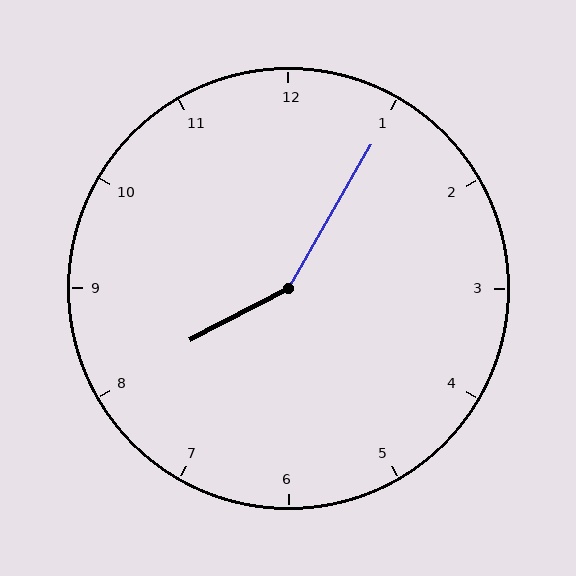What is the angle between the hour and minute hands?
Approximately 148 degrees.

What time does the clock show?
8:05.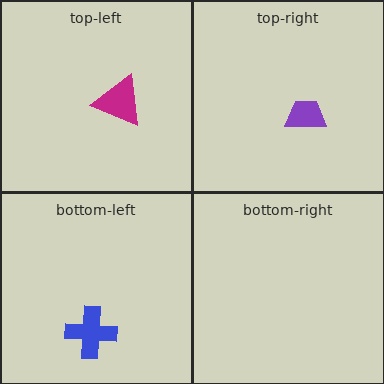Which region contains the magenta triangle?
The top-left region.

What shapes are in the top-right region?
The purple trapezoid.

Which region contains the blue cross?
The bottom-left region.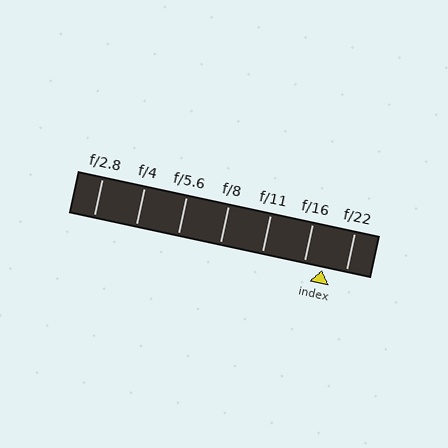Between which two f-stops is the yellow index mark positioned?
The index mark is between f/16 and f/22.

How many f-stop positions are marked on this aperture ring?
There are 7 f-stop positions marked.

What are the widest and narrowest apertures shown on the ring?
The widest aperture shown is f/2.8 and the narrowest is f/22.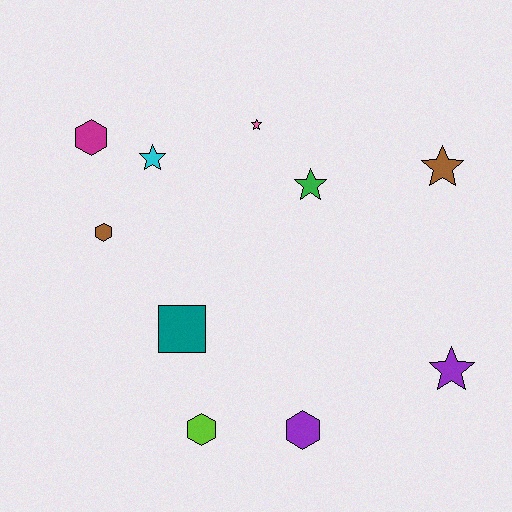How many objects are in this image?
There are 10 objects.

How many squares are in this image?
There is 1 square.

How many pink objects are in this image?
There is 1 pink object.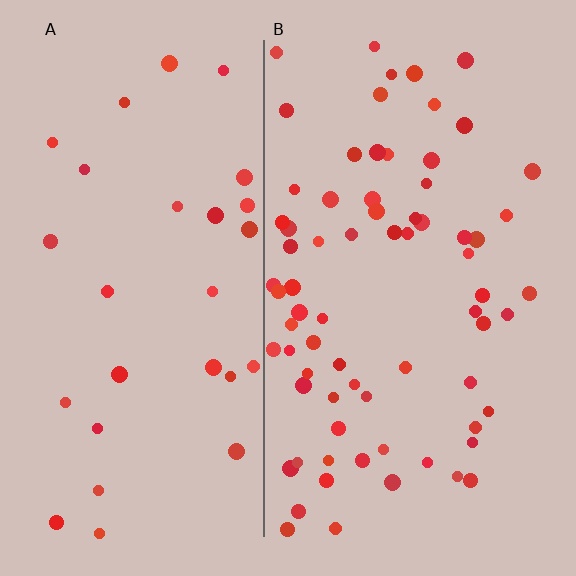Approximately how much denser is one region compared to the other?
Approximately 2.5× — region B over region A.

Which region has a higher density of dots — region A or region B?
B (the right).